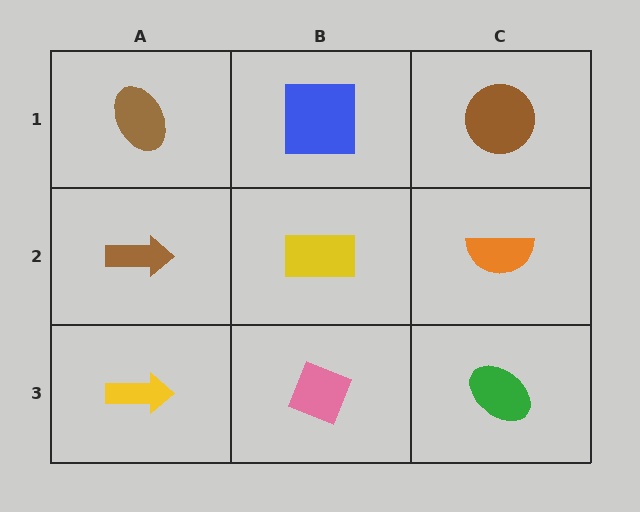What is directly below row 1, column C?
An orange semicircle.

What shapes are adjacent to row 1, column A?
A brown arrow (row 2, column A), a blue square (row 1, column B).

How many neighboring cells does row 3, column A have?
2.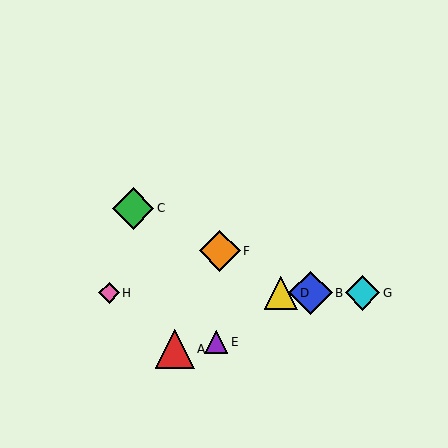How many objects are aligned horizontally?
4 objects (B, D, G, H) are aligned horizontally.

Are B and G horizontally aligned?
Yes, both are at y≈293.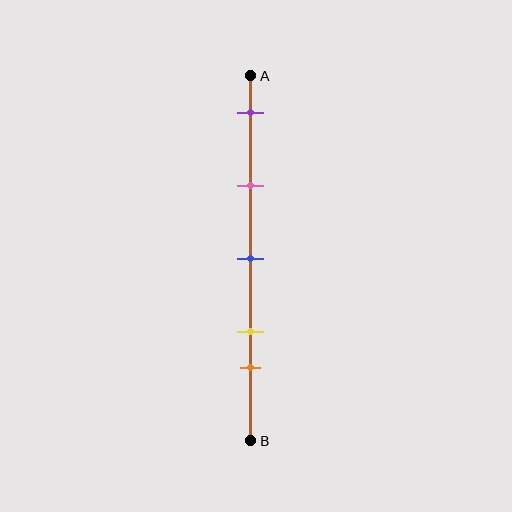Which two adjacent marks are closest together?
The yellow and orange marks are the closest adjacent pair.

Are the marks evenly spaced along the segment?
No, the marks are not evenly spaced.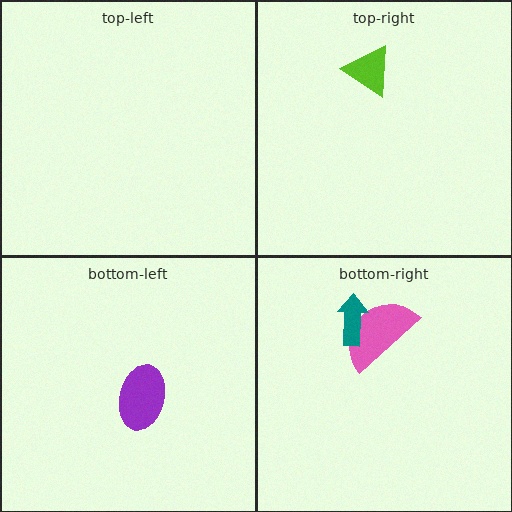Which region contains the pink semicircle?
The bottom-right region.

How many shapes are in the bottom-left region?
1.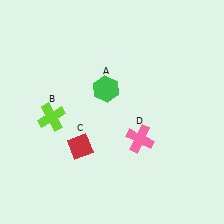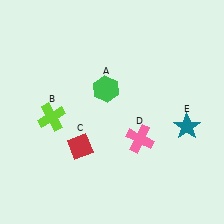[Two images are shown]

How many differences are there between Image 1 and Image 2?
There is 1 difference between the two images.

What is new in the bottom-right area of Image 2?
A teal star (E) was added in the bottom-right area of Image 2.